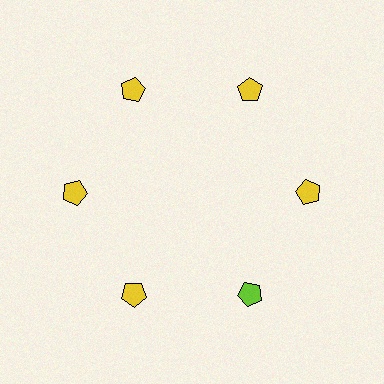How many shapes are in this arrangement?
There are 6 shapes arranged in a ring pattern.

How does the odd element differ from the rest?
It has a different color: lime instead of yellow.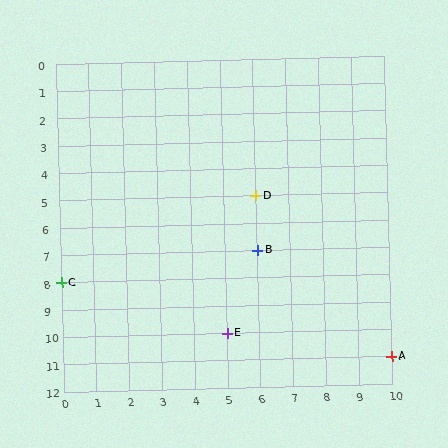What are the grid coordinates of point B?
Point B is at grid coordinates (6, 7).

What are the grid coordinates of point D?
Point D is at grid coordinates (6, 5).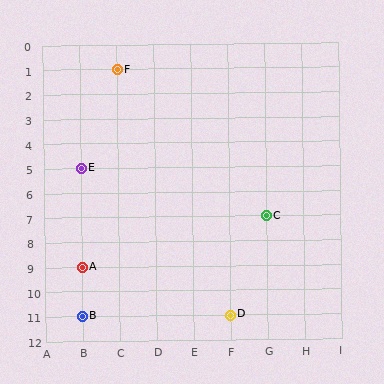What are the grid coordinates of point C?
Point C is at grid coordinates (G, 7).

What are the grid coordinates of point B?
Point B is at grid coordinates (B, 11).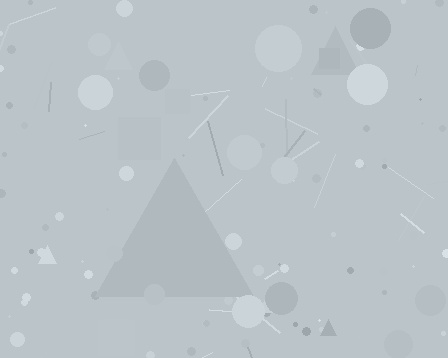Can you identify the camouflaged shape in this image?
The camouflaged shape is a triangle.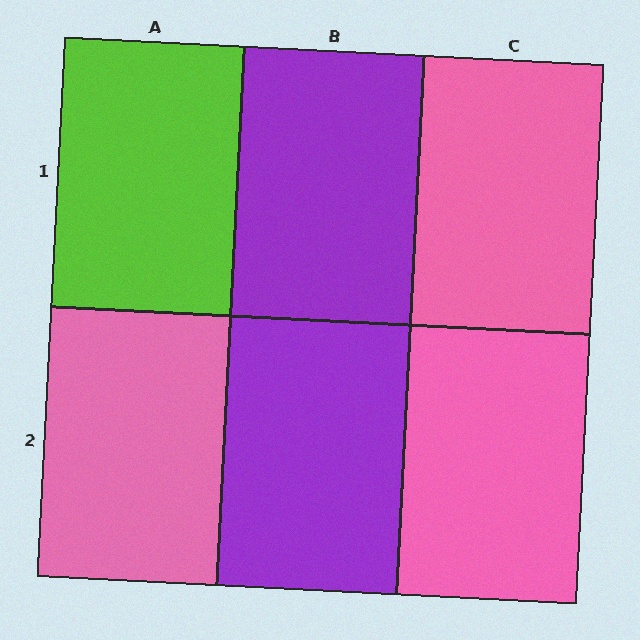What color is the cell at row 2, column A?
Pink.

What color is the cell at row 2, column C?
Pink.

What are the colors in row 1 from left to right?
Lime, purple, pink.